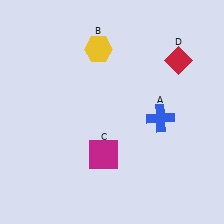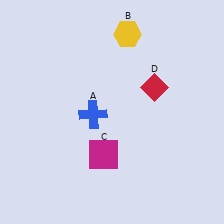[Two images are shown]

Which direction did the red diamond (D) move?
The red diamond (D) moved down.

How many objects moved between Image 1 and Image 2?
3 objects moved between the two images.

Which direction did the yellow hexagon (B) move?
The yellow hexagon (B) moved right.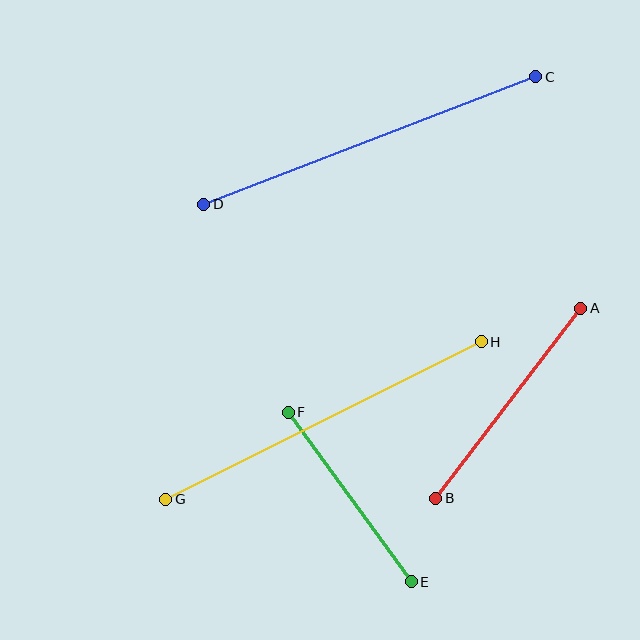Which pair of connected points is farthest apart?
Points C and D are farthest apart.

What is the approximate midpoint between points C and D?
The midpoint is at approximately (370, 141) pixels.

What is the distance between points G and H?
The distance is approximately 353 pixels.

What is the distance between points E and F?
The distance is approximately 210 pixels.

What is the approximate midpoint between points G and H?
The midpoint is at approximately (324, 421) pixels.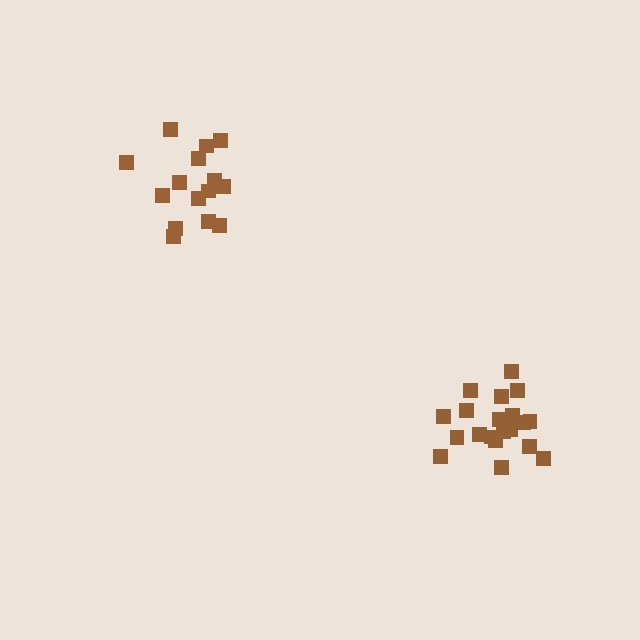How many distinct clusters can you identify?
There are 2 distinct clusters.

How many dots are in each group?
Group 1: 15 dots, Group 2: 20 dots (35 total).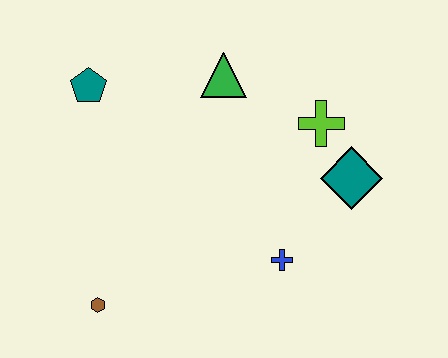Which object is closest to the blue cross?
The teal diamond is closest to the blue cross.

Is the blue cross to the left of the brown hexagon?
No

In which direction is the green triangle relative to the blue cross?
The green triangle is above the blue cross.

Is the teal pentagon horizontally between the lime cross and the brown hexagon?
No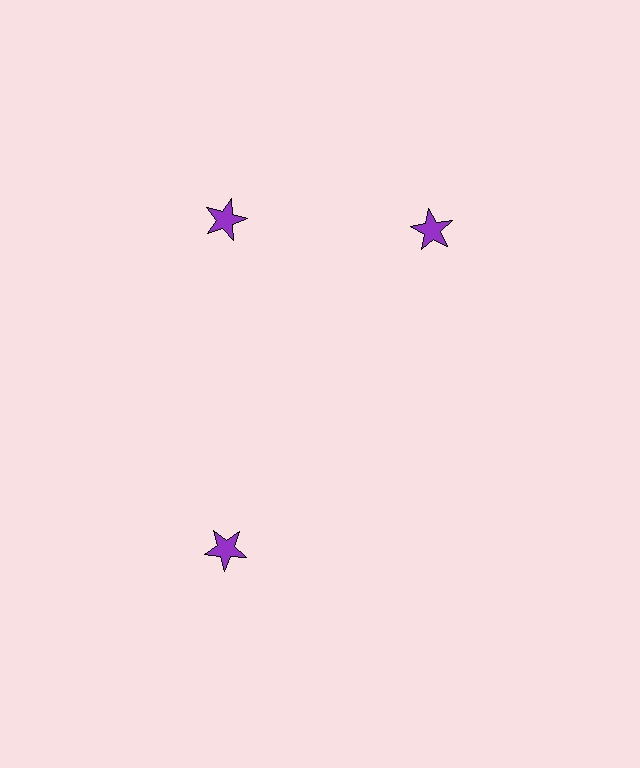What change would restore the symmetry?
The symmetry would be restored by rotating it back into even spacing with its neighbors so that all 3 stars sit at equal angles and equal distance from the center.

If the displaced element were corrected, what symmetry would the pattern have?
It would have 3-fold rotational symmetry — the pattern would map onto itself every 120 degrees.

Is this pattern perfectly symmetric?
No. The 3 purple stars are arranged in a ring, but one element near the 3 o'clock position is rotated out of alignment along the ring, breaking the 3-fold rotational symmetry.